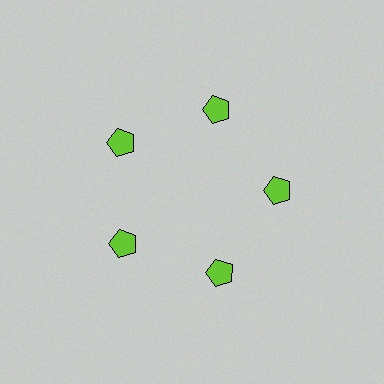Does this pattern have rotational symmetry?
Yes, this pattern has 5-fold rotational symmetry. It looks the same after rotating 72 degrees around the center.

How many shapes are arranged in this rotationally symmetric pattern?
There are 5 shapes, arranged in 5 groups of 1.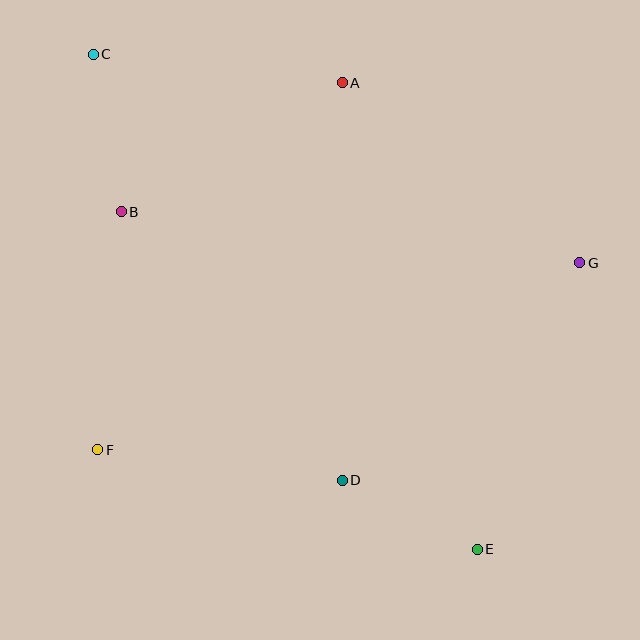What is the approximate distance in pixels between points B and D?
The distance between B and D is approximately 347 pixels.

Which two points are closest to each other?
Points D and E are closest to each other.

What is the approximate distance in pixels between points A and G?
The distance between A and G is approximately 298 pixels.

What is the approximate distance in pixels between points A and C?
The distance between A and C is approximately 251 pixels.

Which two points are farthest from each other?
Points C and E are farthest from each other.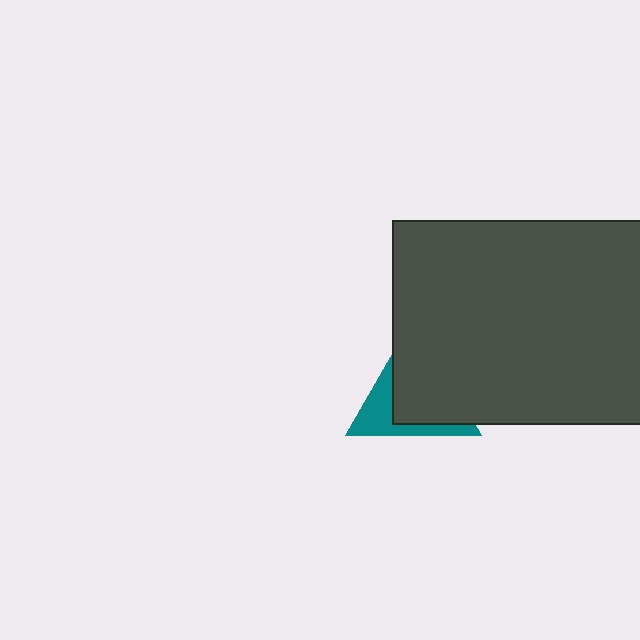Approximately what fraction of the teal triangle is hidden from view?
Roughly 66% of the teal triangle is hidden behind the dark gray rectangle.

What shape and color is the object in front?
The object in front is a dark gray rectangle.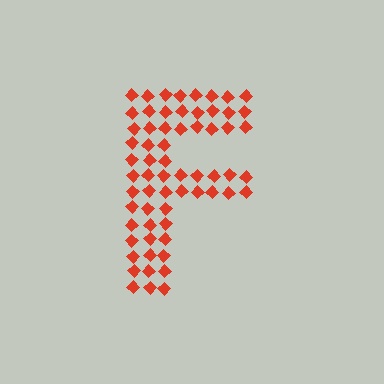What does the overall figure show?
The overall figure shows the letter F.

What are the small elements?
The small elements are diamonds.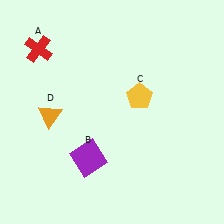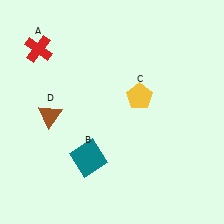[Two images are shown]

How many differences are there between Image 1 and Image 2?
There are 2 differences between the two images.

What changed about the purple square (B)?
In Image 1, B is purple. In Image 2, it changed to teal.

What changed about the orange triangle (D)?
In Image 1, D is orange. In Image 2, it changed to brown.